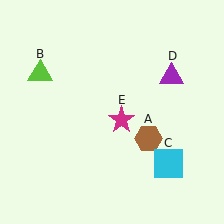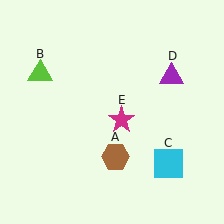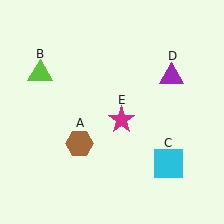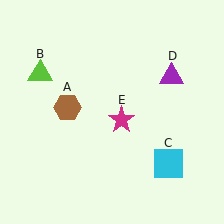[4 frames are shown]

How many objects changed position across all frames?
1 object changed position: brown hexagon (object A).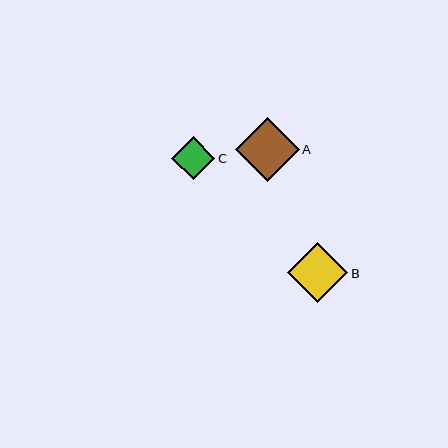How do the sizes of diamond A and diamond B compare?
Diamond A and diamond B are approximately the same size.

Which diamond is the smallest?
Diamond C is the smallest with a size of approximately 43 pixels.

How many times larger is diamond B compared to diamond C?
Diamond B is approximately 1.4 times the size of diamond C.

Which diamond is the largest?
Diamond A is the largest with a size of approximately 63 pixels.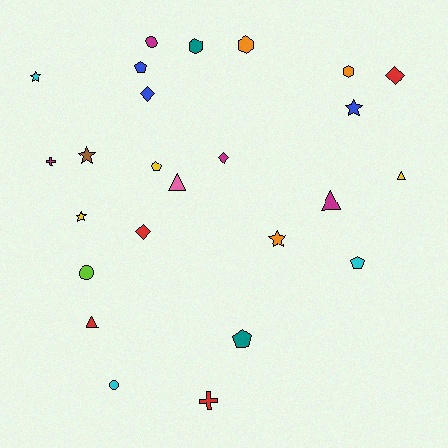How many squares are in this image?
There are no squares.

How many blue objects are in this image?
There are 3 blue objects.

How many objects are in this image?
There are 25 objects.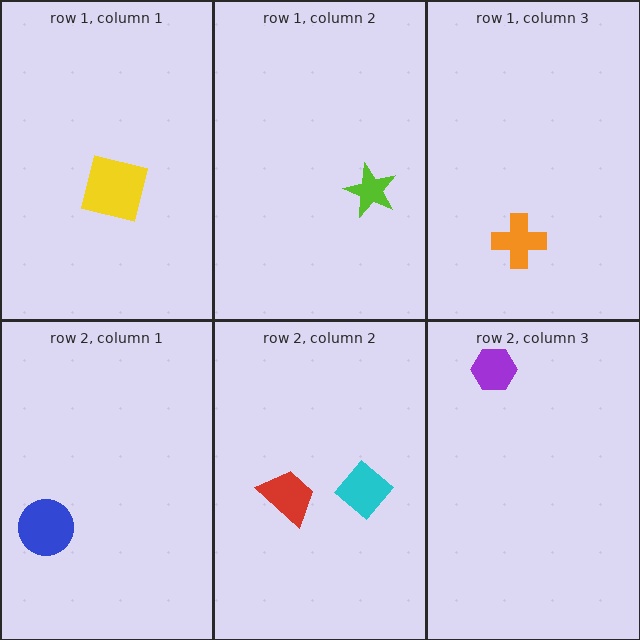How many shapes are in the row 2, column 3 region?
1.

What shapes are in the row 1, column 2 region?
The lime star.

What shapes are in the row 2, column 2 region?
The red trapezoid, the cyan diamond.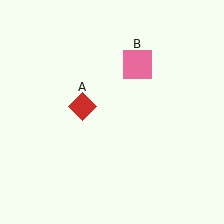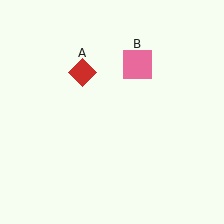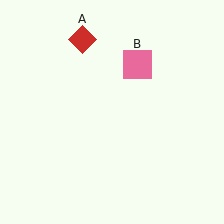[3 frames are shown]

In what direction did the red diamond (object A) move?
The red diamond (object A) moved up.